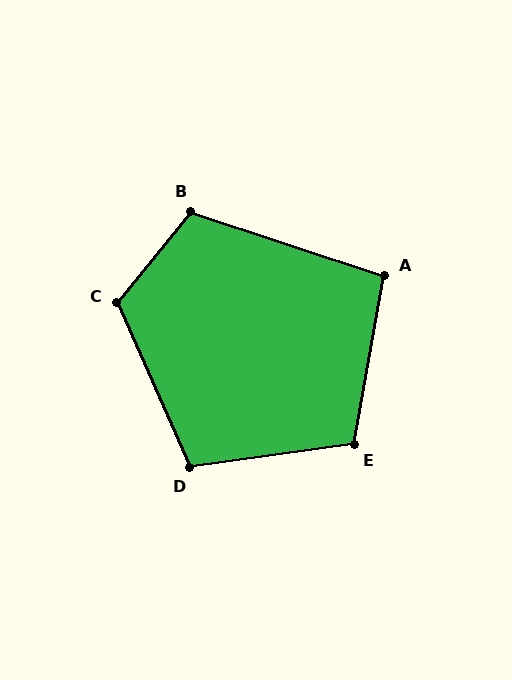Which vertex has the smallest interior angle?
A, at approximately 98 degrees.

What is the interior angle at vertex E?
Approximately 108 degrees (obtuse).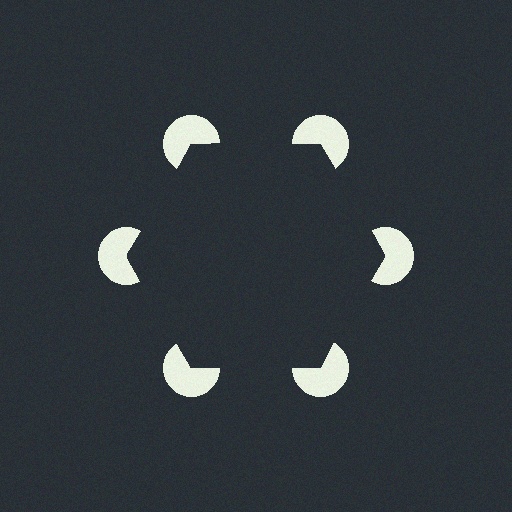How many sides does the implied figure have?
6 sides.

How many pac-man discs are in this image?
There are 6 — one at each vertex of the illusory hexagon.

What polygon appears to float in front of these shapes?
An illusory hexagon — its edges are inferred from the aligned wedge cuts in the pac-man discs, not physically drawn.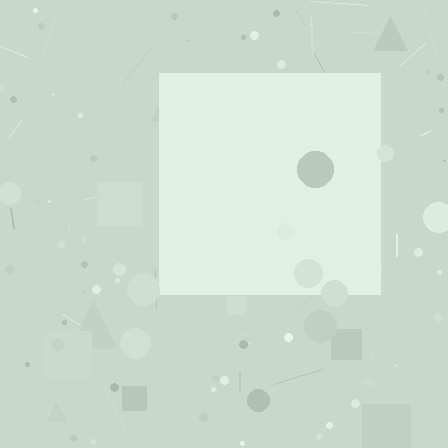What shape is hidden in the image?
A square is hidden in the image.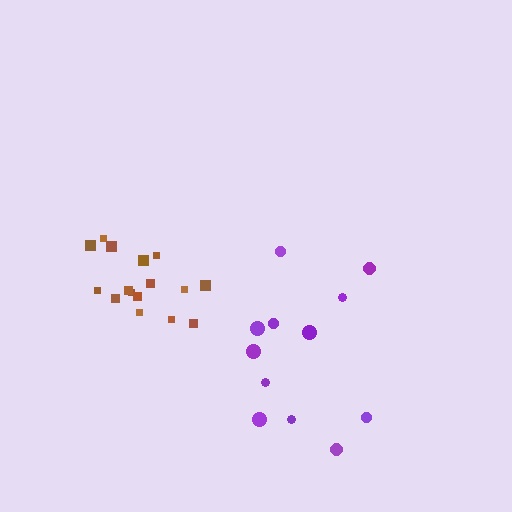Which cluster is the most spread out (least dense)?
Purple.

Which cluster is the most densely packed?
Brown.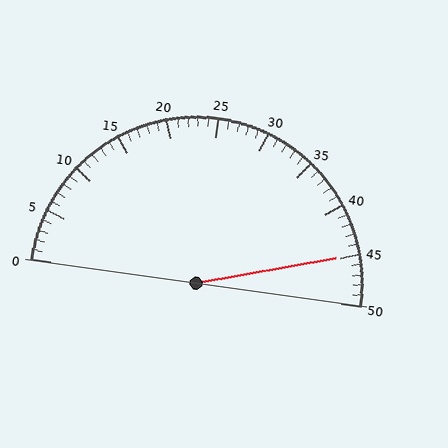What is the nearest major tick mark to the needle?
The nearest major tick mark is 45.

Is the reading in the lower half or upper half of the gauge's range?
The reading is in the upper half of the range (0 to 50).